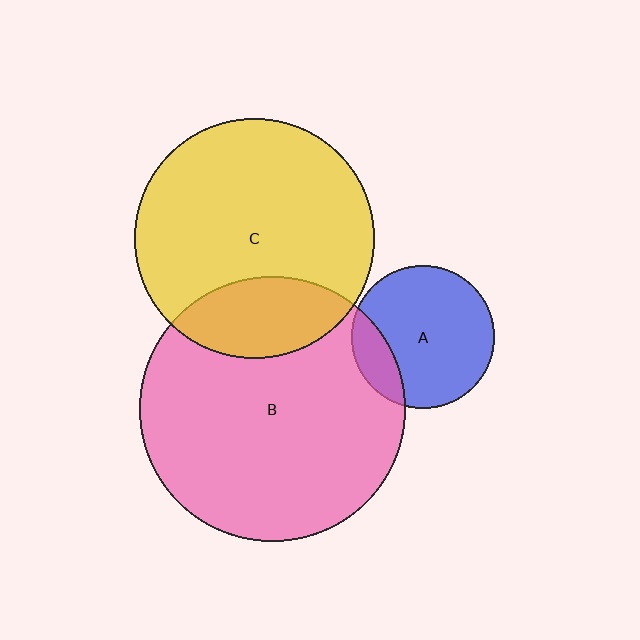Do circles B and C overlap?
Yes.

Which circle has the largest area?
Circle B (pink).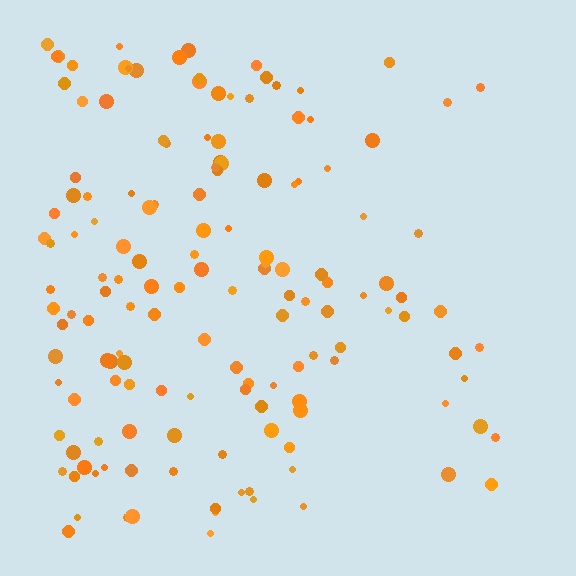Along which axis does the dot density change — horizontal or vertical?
Horizontal.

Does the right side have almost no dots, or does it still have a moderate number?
Still a moderate number, just noticeably fewer than the left.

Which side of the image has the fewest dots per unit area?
The right.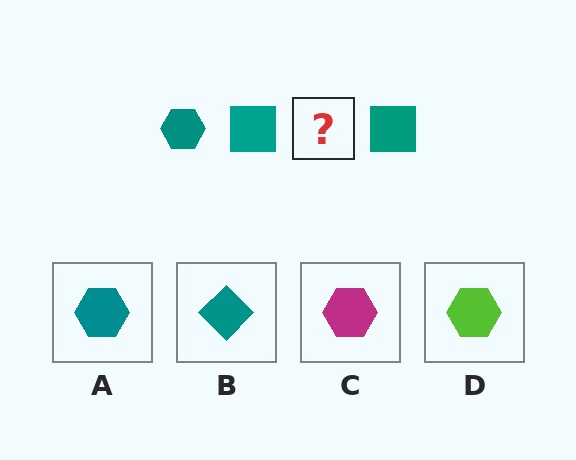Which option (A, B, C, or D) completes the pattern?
A.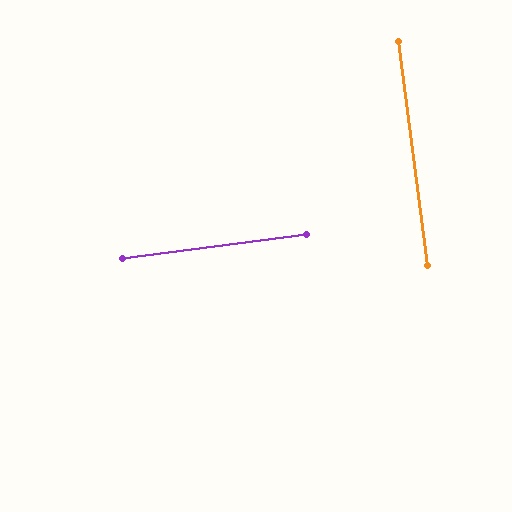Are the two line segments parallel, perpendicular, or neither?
Perpendicular — they meet at approximately 90°.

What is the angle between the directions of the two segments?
Approximately 90 degrees.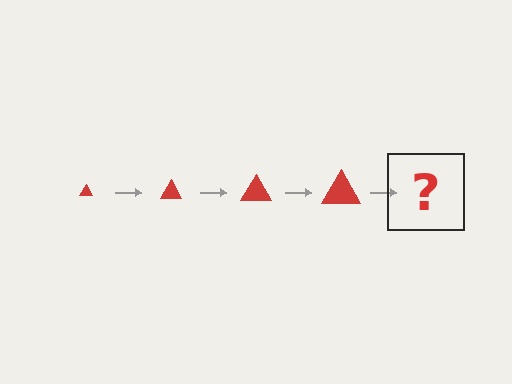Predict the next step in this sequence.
The next step is a red triangle, larger than the previous one.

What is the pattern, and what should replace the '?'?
The pattern is that the triangle gets progressively larger each step. The '?' should be a red triangle, larger than the previous one.